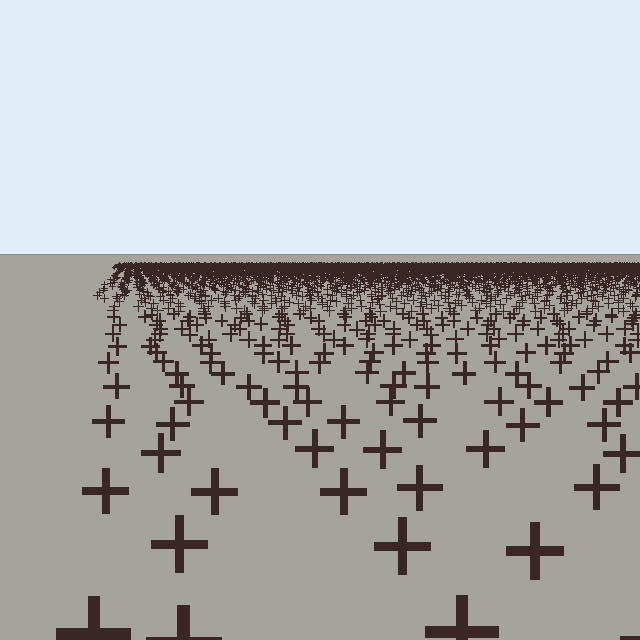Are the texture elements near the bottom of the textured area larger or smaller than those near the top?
Larger. Near the bottom, elements are closer to the viewer and appear at a bigger on-screen size.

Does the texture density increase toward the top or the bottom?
Density increases toward the top.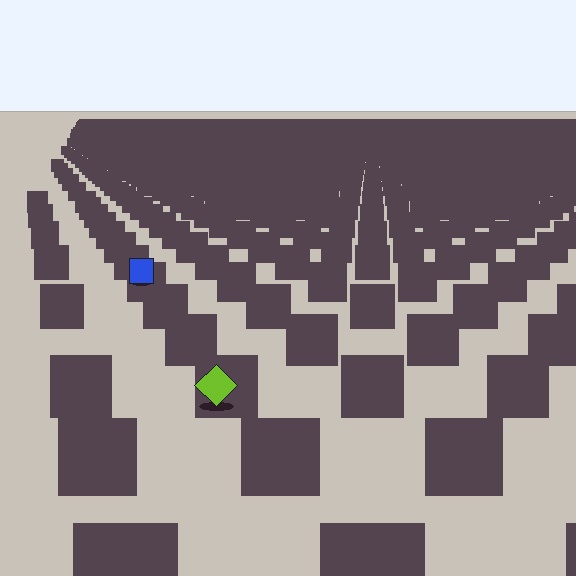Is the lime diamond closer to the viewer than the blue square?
Yes. The lime diamond is closer — you can tell from the texture gradient: the ground texture is coarser near it.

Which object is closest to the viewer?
The lime diamond is closest. The texture marks near it are larger and more spread out.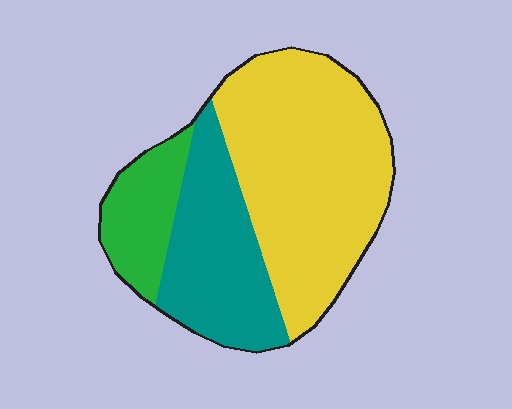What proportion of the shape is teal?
Teal covers 29% of the shape.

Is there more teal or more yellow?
Yellow.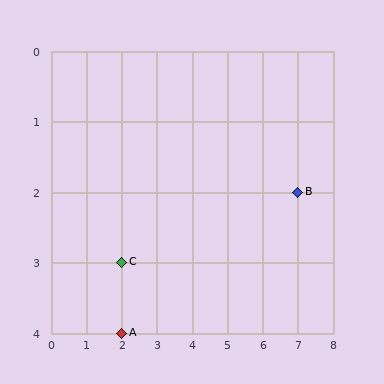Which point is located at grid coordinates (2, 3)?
Point C is at (2, 3).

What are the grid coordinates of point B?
Point B is at grid coordinates (7, 2).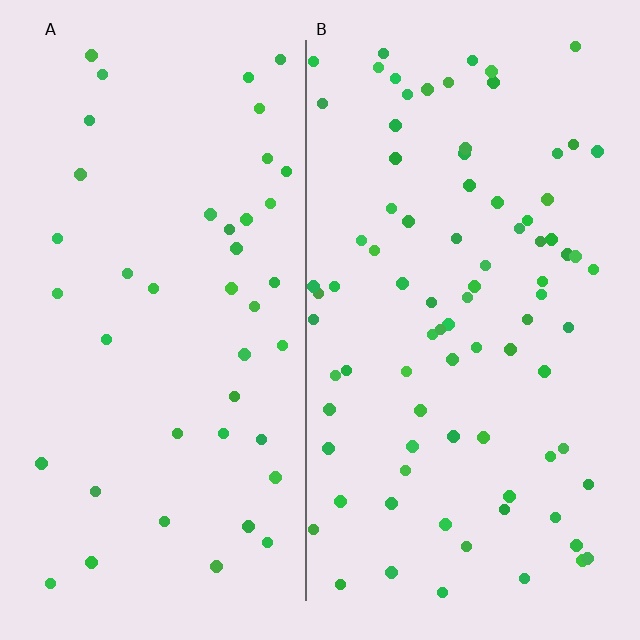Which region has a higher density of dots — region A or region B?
B (the right).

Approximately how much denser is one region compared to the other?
Approximately 2.0× — region B over region A.